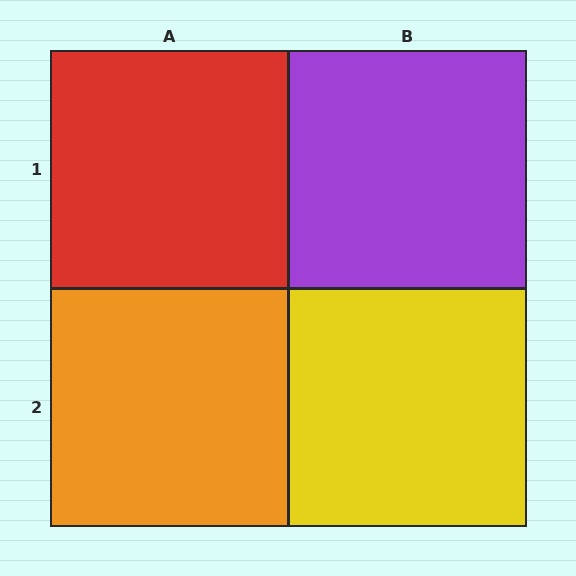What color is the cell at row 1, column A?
Red.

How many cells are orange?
1 cell is orange.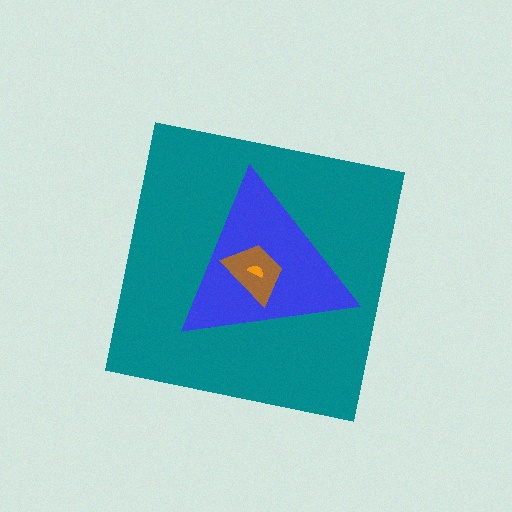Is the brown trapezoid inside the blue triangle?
Yes.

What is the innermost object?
The orange semicircle.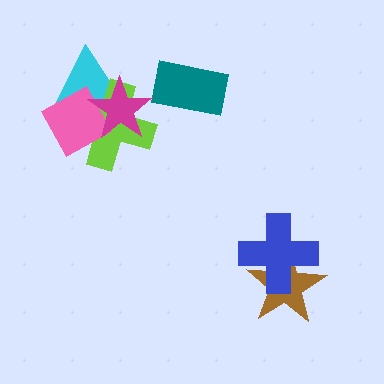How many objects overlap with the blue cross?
1 object overlaps with the blue cross.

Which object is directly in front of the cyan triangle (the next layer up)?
The lime cross is directly in front of the cyan triangle.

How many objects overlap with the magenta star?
3 objects overlap with the magenta star.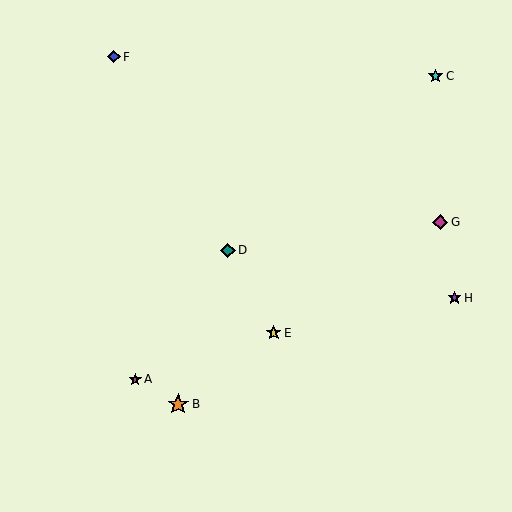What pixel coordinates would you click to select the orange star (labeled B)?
Click at (178, 404) to select the orange star B.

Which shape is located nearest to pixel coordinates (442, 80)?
The cyan star (labeled C) at (435, 76) is nearest to that location.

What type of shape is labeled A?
Shape A is a magenta star.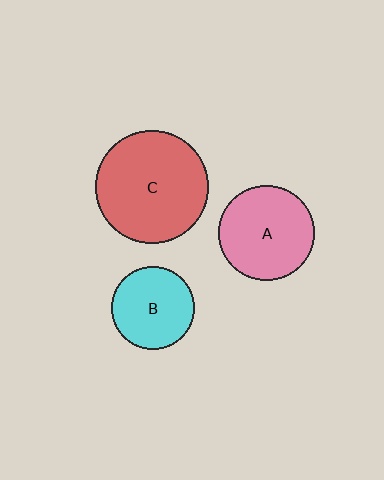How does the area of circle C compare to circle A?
Approximately 1.4 times.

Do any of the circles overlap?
No, none of the circles overlap.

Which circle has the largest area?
Circle C (red).